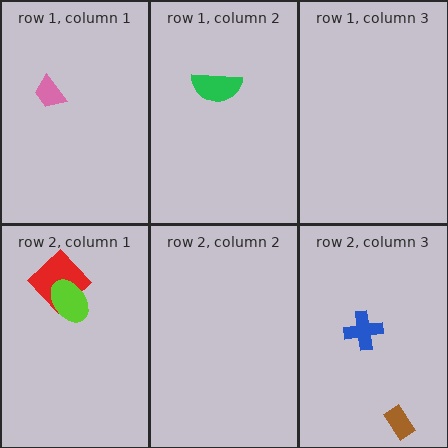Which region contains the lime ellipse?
The row 2, column 1 region.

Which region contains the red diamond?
The row 2, column 1 region.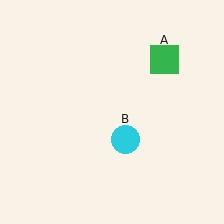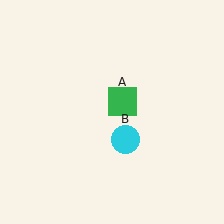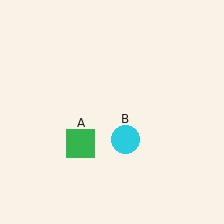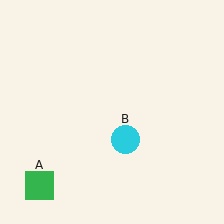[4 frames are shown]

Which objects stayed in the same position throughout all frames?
Cyan circle (object B) remained stationary.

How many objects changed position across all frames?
1 object changed position: green square (object A).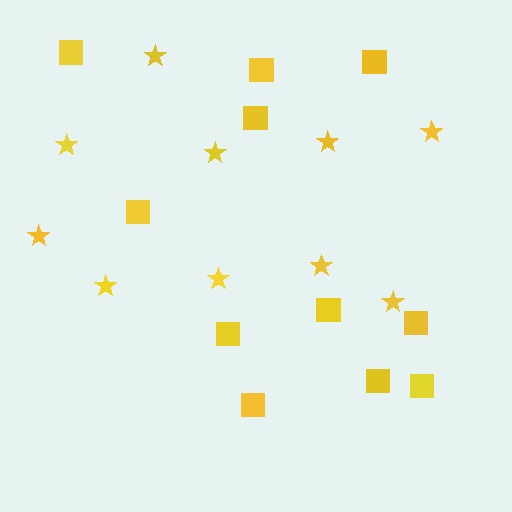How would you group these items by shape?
There are 2 groups: one group of squares (11) and one group of stars (10).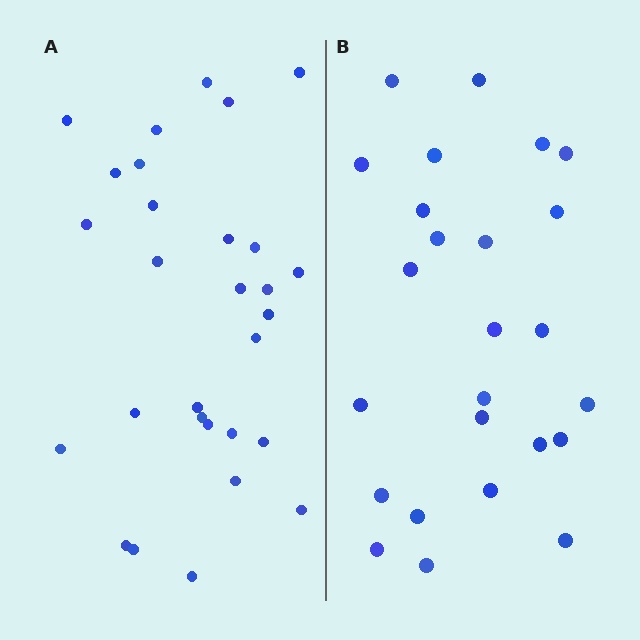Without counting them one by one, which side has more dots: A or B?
Region A (the left region) has more dots.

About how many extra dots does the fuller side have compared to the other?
Region A has about 4 more dots than region B.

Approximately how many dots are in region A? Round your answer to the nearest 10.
About 30 dots. (The exact count is 29, which rounds to 30.)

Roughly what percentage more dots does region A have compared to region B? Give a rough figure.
About 15% more.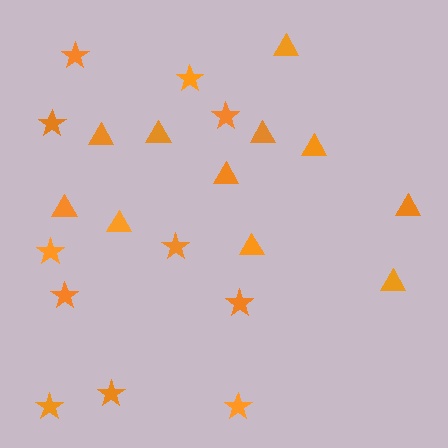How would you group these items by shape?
There are 2 groups: one group of stars (11) and one group of triangles (11).